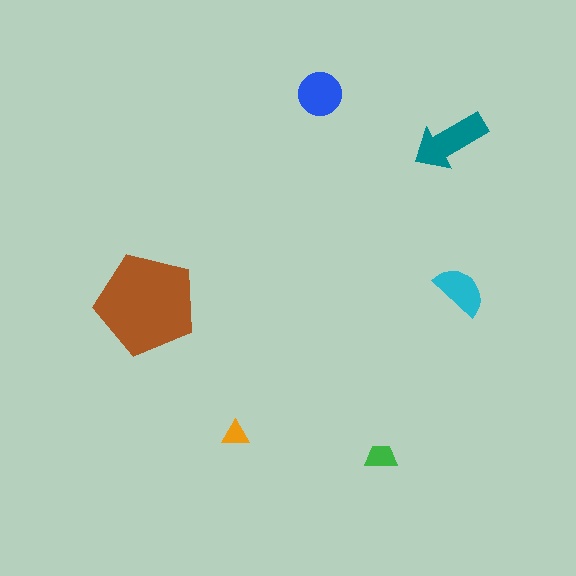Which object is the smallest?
The orange triangle.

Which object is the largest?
The brown pentagon.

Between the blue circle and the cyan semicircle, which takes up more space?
The blue circle.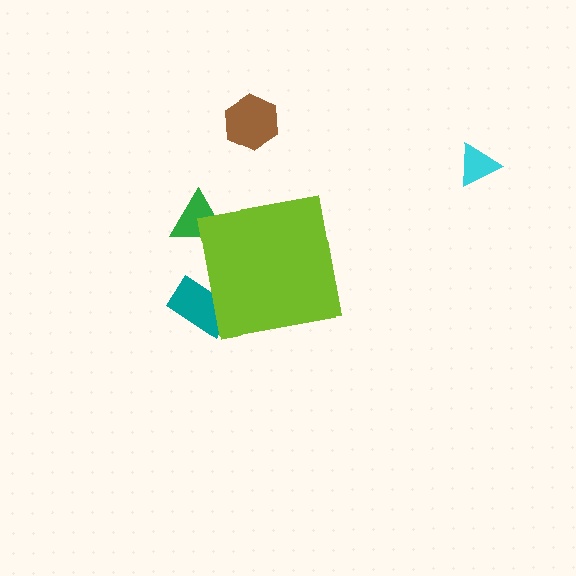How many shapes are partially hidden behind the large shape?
2 shapes are partially hidden.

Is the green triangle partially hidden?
Yes, the green triangle is partially hidden behind the lime square.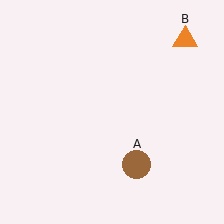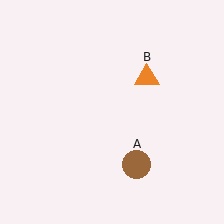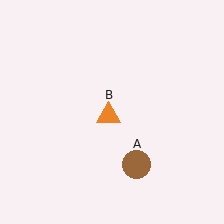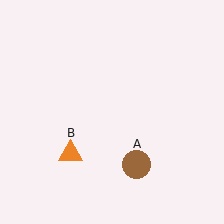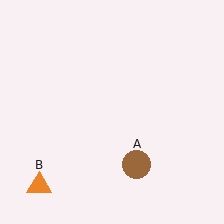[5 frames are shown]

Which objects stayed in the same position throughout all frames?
Brown circle (object A) remained stationary.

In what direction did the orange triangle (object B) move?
The orange triangle (object B) moved down and to the left.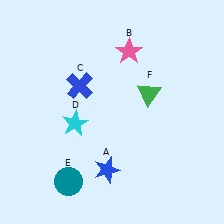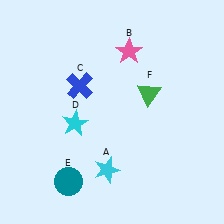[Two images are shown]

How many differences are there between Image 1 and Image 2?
There is 1 difference between the two images.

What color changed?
The star (A) changed from blue in Image 1 to cyan in Image 2.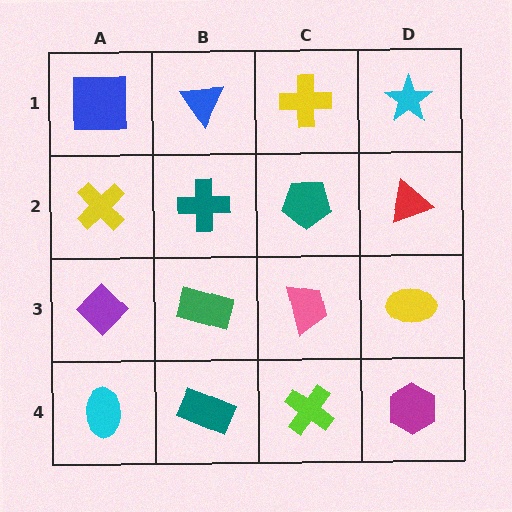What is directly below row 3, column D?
A magenta hexagon.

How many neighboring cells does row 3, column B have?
4.